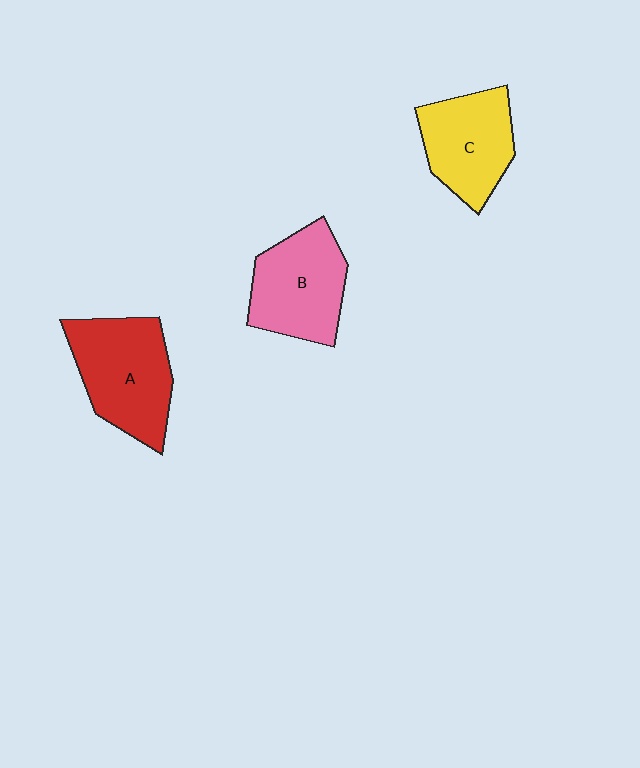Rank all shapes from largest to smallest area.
From largest to smallest: A (red), B (pink), C (yellow).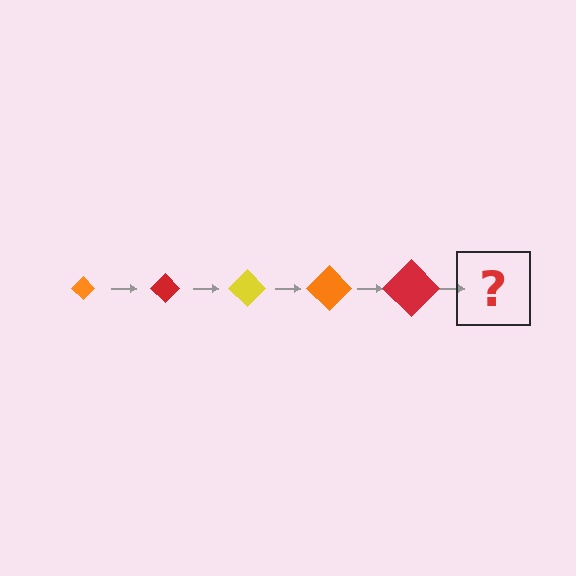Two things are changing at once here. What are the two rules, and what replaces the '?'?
The two rules are that the diamond grows larger each step and the color cycles through orange, red, and yellow. The '?' should be a yellow diamond, larger than the previous one.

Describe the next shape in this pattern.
It should be a yellow diamond, larger than the previous one.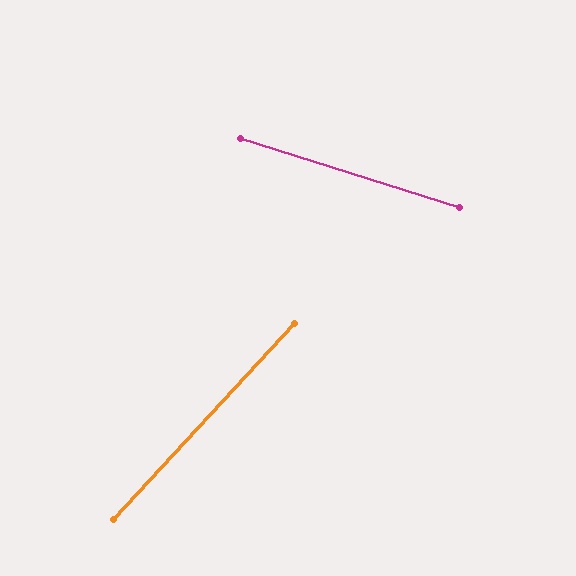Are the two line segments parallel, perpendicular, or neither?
Neither parallel nor perpendicular — they differ by about 65°.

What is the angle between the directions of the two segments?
Approximately 65 degrees.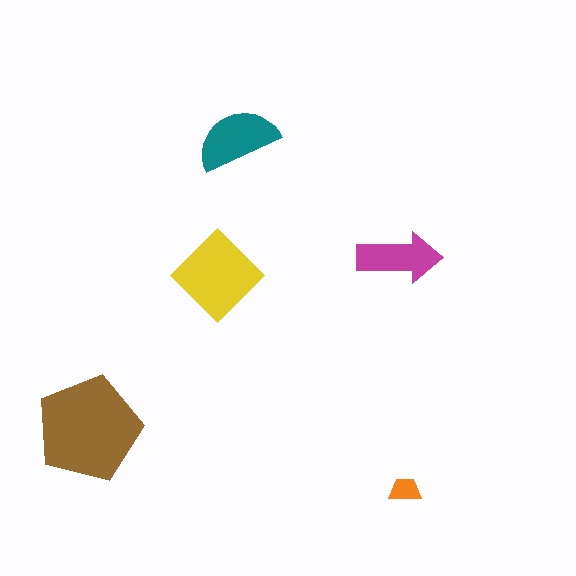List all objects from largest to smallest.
The brown pentagon, the yellow diamond, the teal semicircle, the magenta arrow, the orange trapezoid.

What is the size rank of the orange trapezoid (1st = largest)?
5th.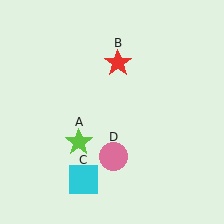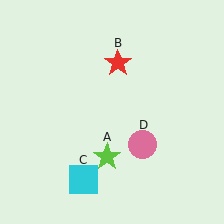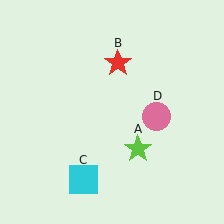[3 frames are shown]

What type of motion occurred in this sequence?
The lime star (object A), pink circle (object D) rotated counterclockwise around the center of the scene.